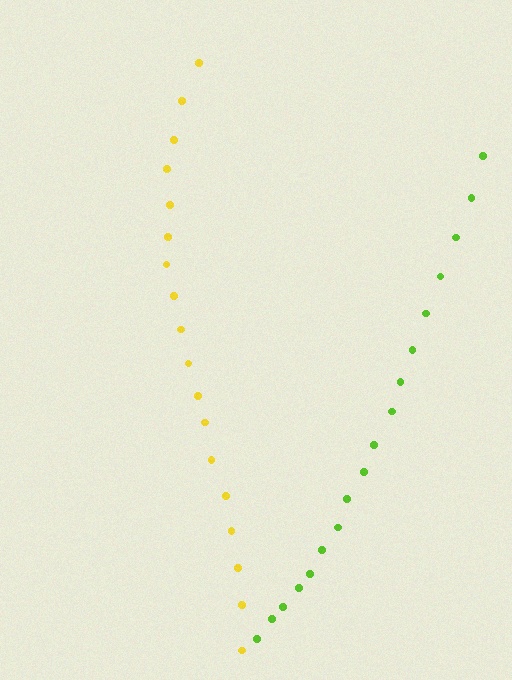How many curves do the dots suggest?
There are 2 distinct paths.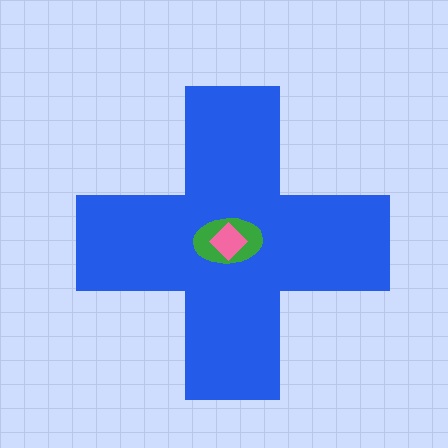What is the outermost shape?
The blue cross.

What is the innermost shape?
The pink diamond.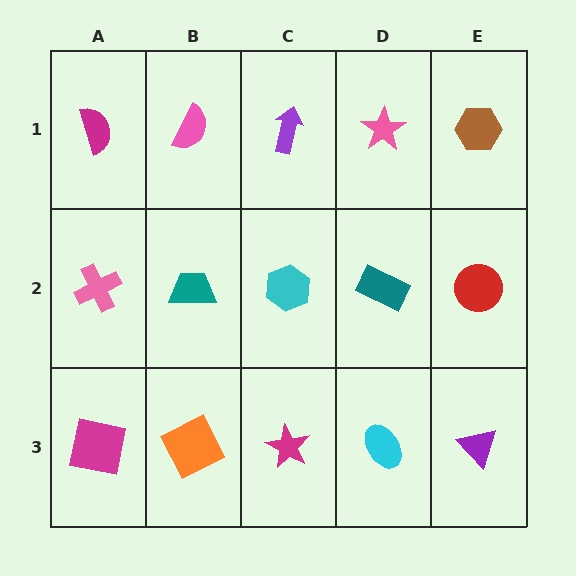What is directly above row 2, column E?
A brown hexagon.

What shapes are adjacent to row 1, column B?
A teal trapezoid (row 2, column B), a magenta semicircle (row 1, column A), a purple arrow (row 1, column C).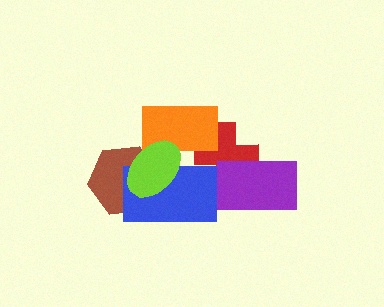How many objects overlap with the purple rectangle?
1 object overlaps with the purple rectangle.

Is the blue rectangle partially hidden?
Yes, it is partially covered by another shape.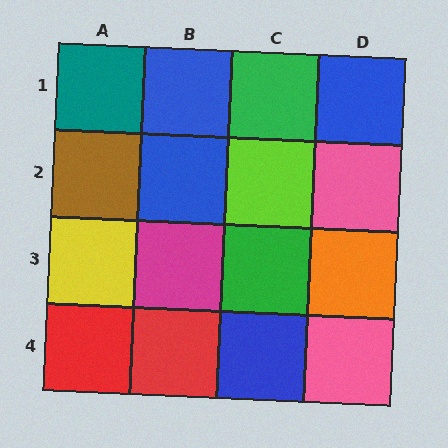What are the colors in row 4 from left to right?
Red, red, blue, pink.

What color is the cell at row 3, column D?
Orange.